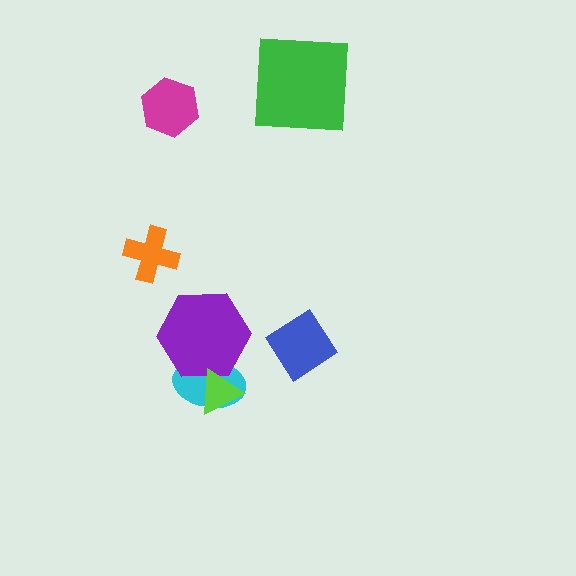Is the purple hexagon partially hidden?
Yes, it is partially covered by another shape.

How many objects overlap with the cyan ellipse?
2 objects overlap with the cyan ellipse.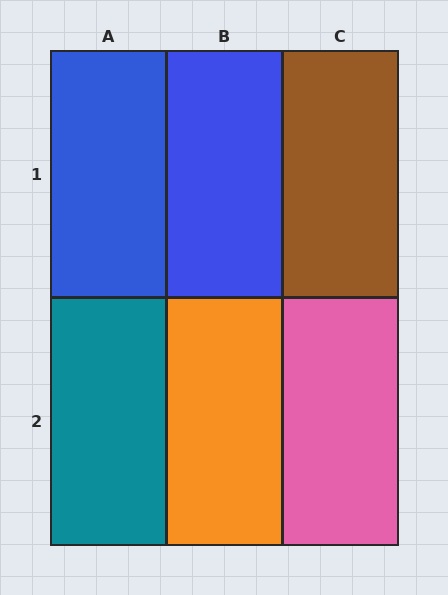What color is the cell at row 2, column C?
Pink.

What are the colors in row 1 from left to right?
Blue, blue, brown.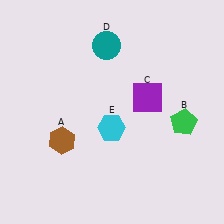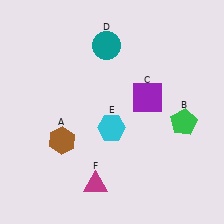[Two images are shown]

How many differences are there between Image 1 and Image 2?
There is 1 difference between the two images.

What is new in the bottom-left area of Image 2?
A magenta triangle (F) was added in the bottom-left area of Image 2.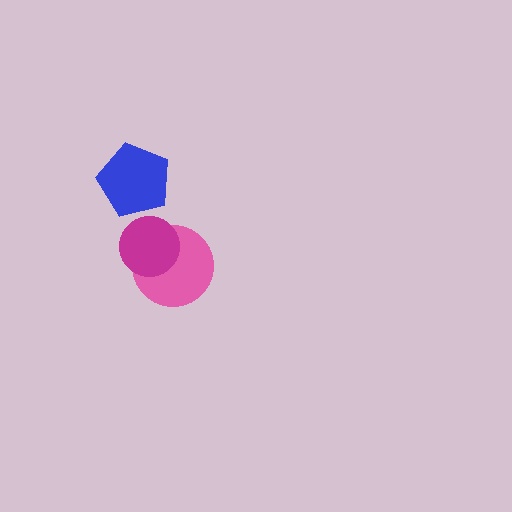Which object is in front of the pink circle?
The magenta circle is in front of the pink circle.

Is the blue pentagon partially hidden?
No, no other shape covers it.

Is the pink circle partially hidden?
Yes, it is partially covered by another shape.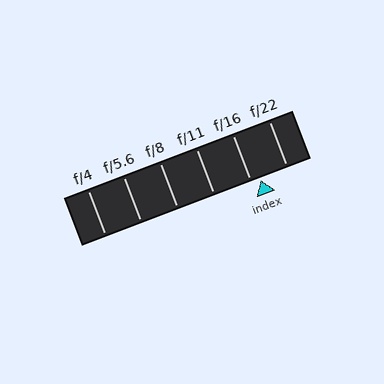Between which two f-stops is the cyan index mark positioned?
The index mark is between f/16 and f/22.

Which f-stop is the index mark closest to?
The index mark is closest to f/16.